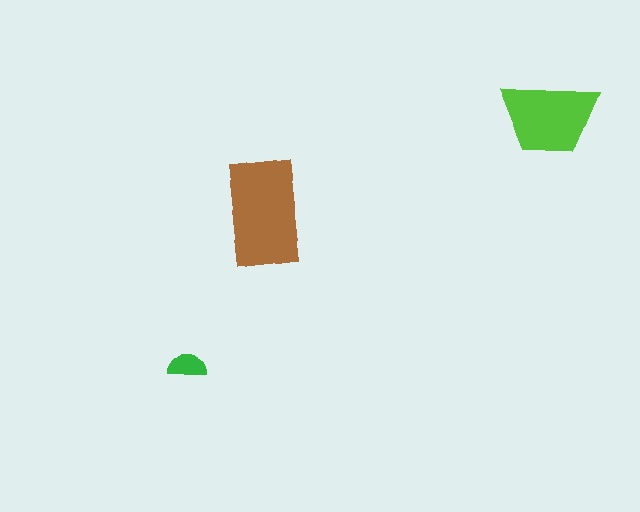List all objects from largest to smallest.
The brown rectangle, the lime trapezoid, the green semicircle.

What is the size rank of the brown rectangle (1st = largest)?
1st.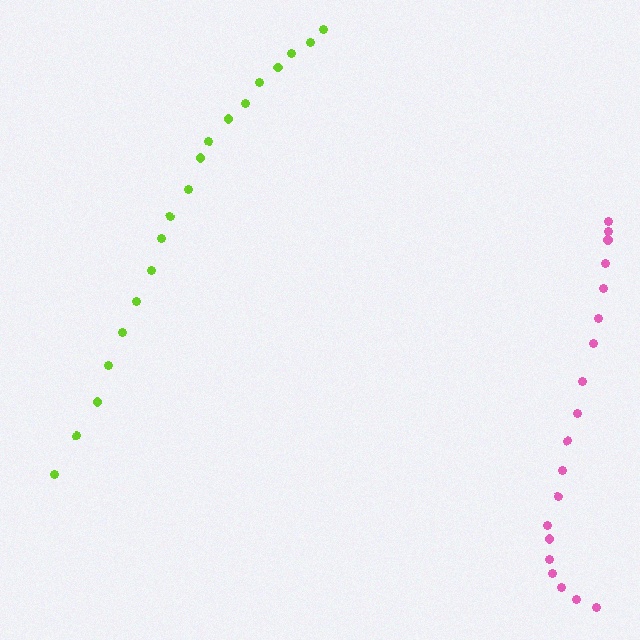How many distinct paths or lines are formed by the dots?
There are 2 distinct paths.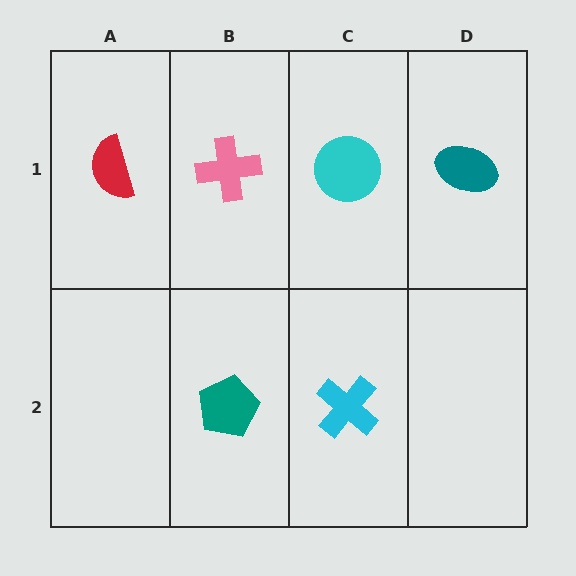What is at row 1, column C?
A cyan circle.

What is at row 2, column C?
A cyan cross.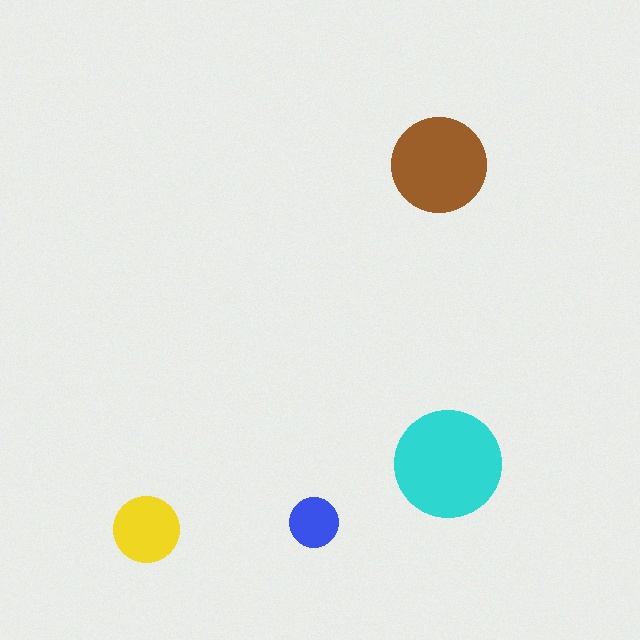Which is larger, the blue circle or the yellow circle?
The yellow one.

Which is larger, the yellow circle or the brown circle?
The brown one.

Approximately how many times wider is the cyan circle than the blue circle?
About 2 times wider.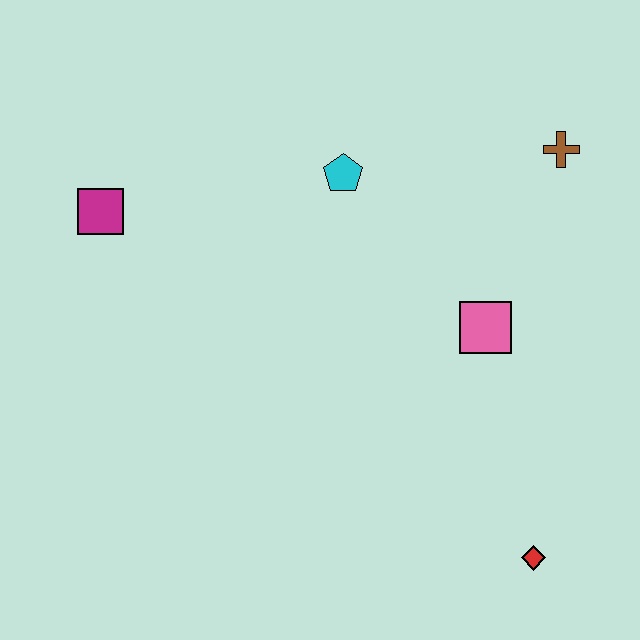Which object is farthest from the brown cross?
The magenta square is farthest from the brown cross.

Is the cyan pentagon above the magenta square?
Yes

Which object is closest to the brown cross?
The pink square is closest to the brown cross.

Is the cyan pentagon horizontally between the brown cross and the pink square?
No